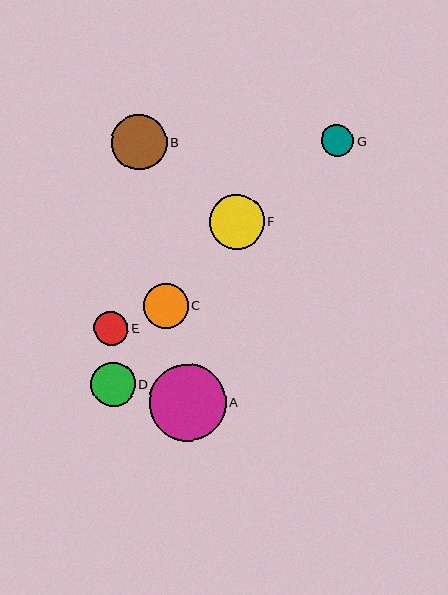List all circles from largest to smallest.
From largest to smallest: A, B, F, C, D, E, G.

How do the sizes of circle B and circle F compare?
Circle B and circle F are approximately the same size.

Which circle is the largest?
Circle A is the largest with a size of approximately 77 pixels.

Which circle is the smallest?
Circle G is the smallest with a size of approximately 32 pixels.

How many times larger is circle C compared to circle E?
Circle C is approximately 1.3 times the size of circle E.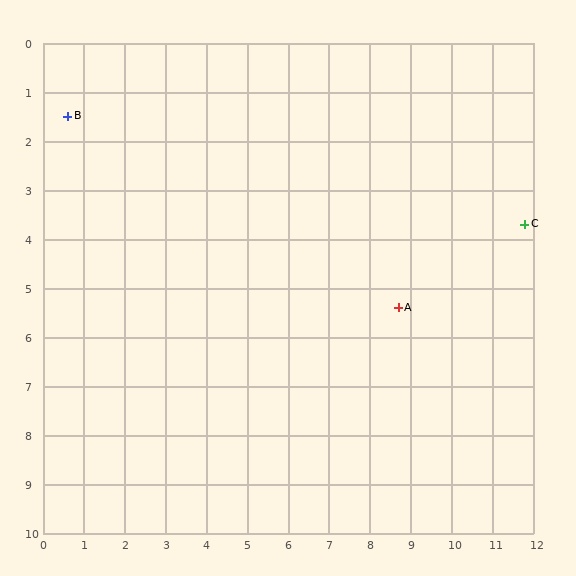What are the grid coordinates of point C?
Point C is at approximately (11.8, 3.7).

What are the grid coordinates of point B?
Point B is at approximately (0.6, 1.5).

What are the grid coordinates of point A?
Point A is at approximately (8.7, 5.4).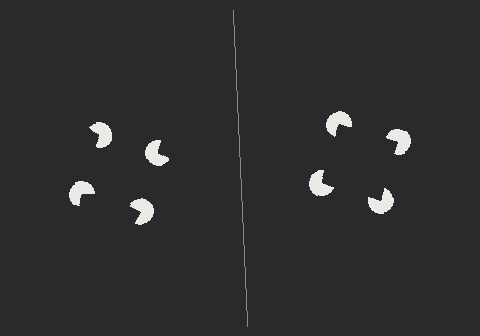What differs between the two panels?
The pac-man discs are positioned identically on both sides; only the wedge orientations differ. On the right they align to a square; on the left they are misaligned.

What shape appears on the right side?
An illusory square.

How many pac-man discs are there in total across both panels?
8 — 4 on each side.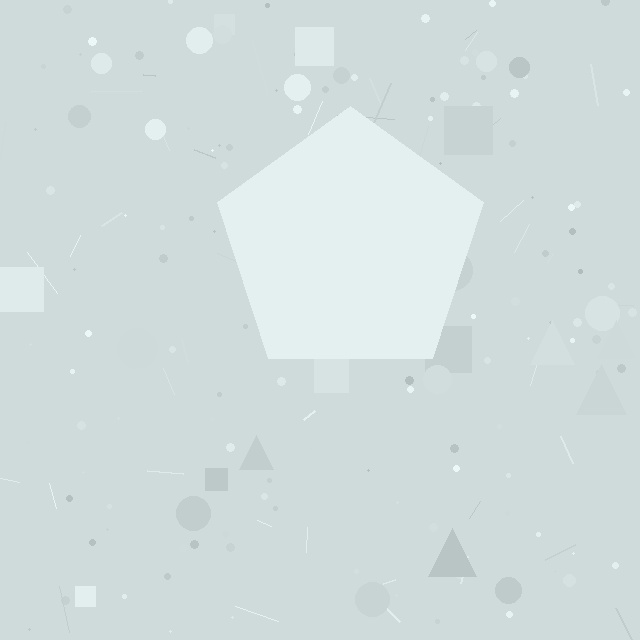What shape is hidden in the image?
A pentagon is hidden in the image.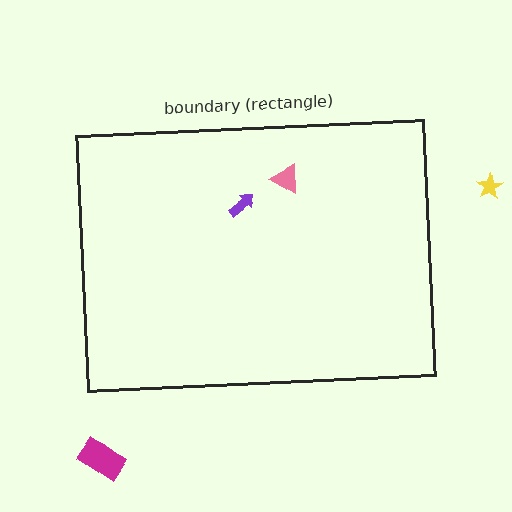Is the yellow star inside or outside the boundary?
Outside.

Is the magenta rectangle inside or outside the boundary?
Outside.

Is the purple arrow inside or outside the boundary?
Inside.